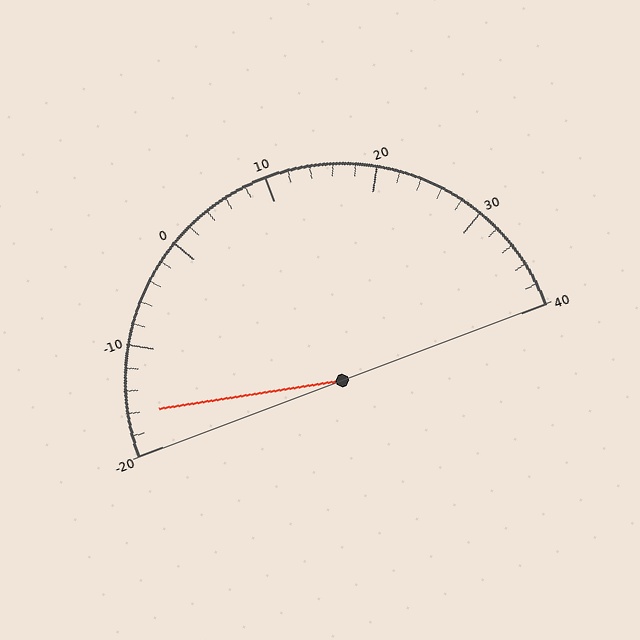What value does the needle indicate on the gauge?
The needle indicates approximately -16.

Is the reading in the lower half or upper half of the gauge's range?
The reading is in the lower half of the range (-20 to 40).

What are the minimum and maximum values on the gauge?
The gauge ranges from -20 to 40.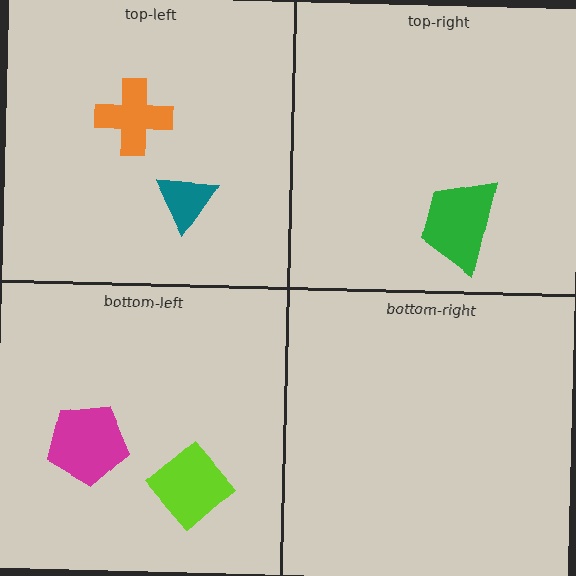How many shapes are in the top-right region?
1.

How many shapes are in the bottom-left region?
2.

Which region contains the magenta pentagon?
The bottom-left region.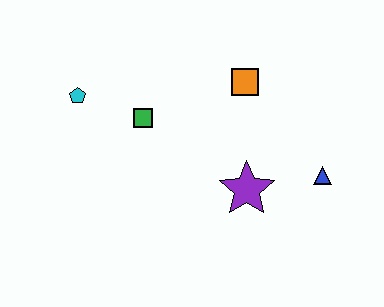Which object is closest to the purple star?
The blue triangle is closest to the purple star.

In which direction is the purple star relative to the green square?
The purple star is to the right of the green square.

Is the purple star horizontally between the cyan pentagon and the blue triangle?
Yes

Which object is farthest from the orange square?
The cyan pentagon is farthest from the orange square.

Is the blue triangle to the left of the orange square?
No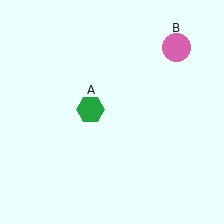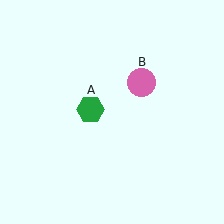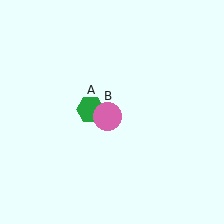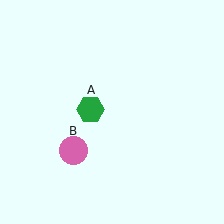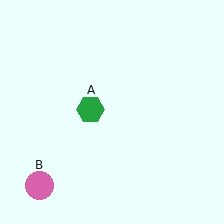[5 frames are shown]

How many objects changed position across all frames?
1 object changed position: pink circle (object B).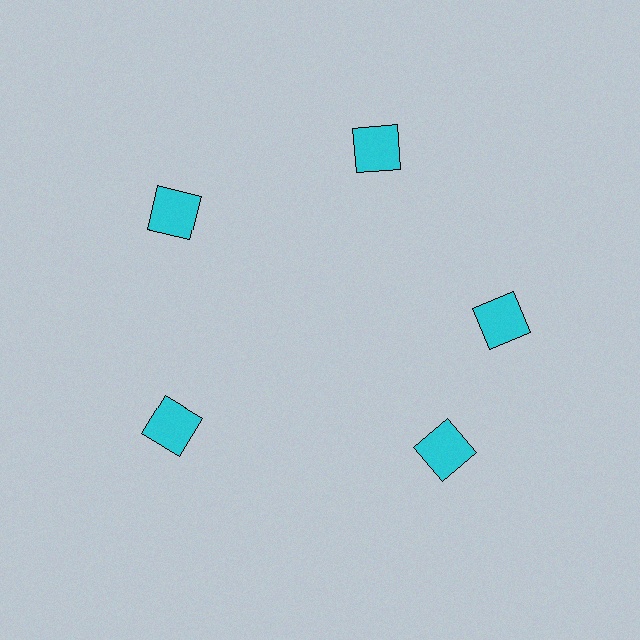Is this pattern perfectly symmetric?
No. The 5 cyan squares are arranged in a ring, but one element near the 5 o'clock position is rotated out of alignment along the ring, breaking the 5-fold rotational symmetry.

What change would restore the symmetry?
The symmetry would be restored by rotating it back into even spacing with its neighbors so that all 5 squares sit at equal angles and equal distance from the center.